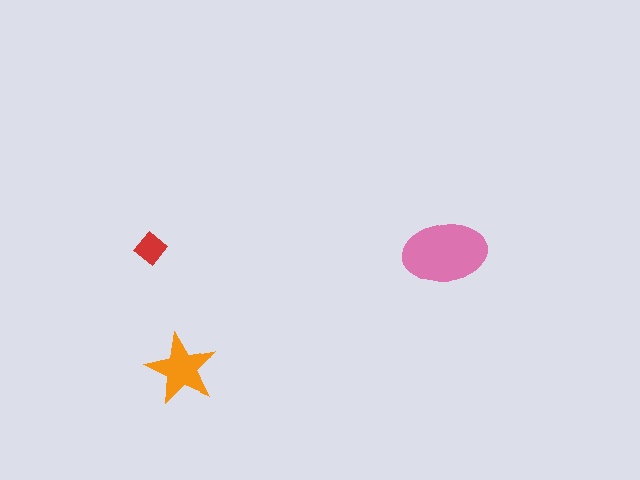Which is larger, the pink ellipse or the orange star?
The pink ellipse.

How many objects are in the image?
There are 3 objects in the image.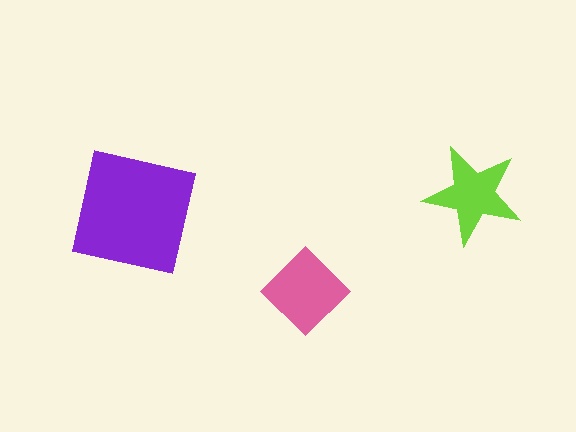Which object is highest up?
The lime star is topmost.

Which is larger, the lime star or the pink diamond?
The pink diamond.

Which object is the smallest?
The lime star.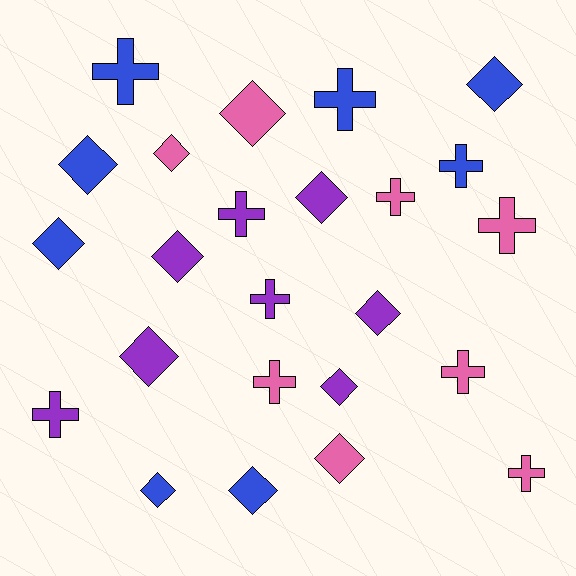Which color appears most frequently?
Pink, with 8 objects.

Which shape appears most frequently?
Diamond, with 13 objects.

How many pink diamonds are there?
There are 3 pink diamonds.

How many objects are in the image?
There are 24 objects.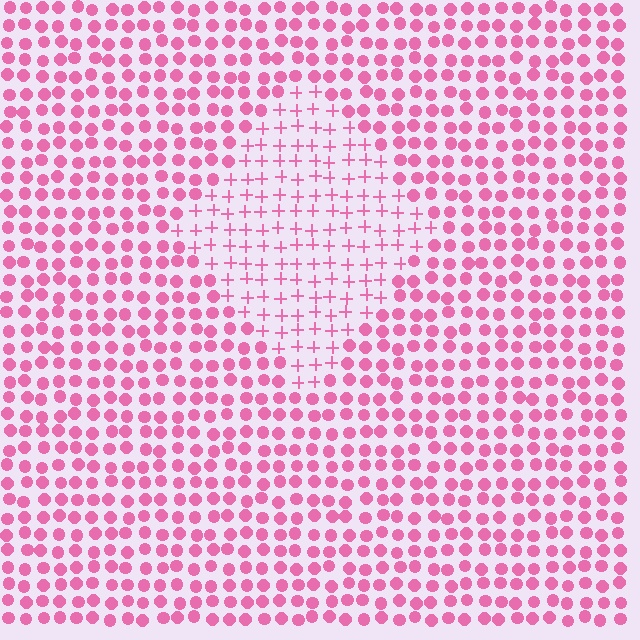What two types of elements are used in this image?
The image uses plus signs inside the diamond region and circles outside it.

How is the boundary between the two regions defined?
The boundary is defined by a change in element shape: plus signs inside vs. circles outside. All elements share the same color and spacing.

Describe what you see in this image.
The image is filled with small pink elements arranged in a uniform grid. A diamond-shaped region contains plus signs, while the surrounding area contains circles. The boundary is defined purely by the change in element shape.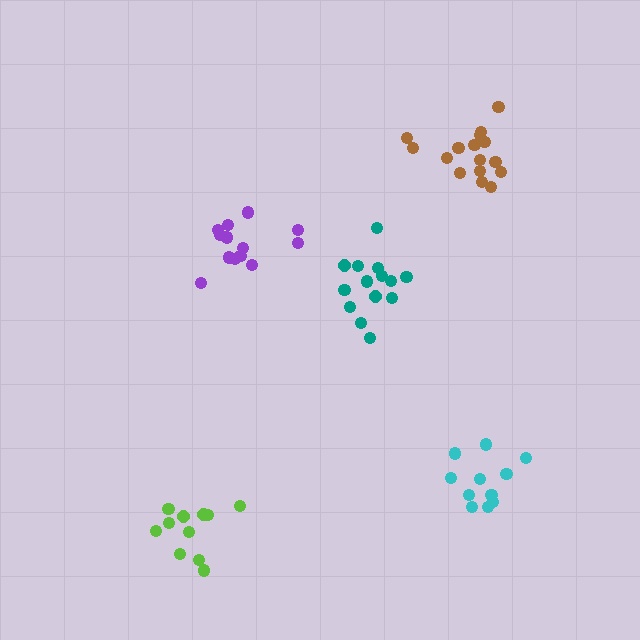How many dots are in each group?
Group 1: 16 dots, Group 2: 13 dots, Group 3: 11 dots, Group 4: 11 dots, Group 5: 14 dots (65 total).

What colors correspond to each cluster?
The clusters are colored: brown, purple, lime, cyan, teal.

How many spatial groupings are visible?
There are 5 spatial groupings.